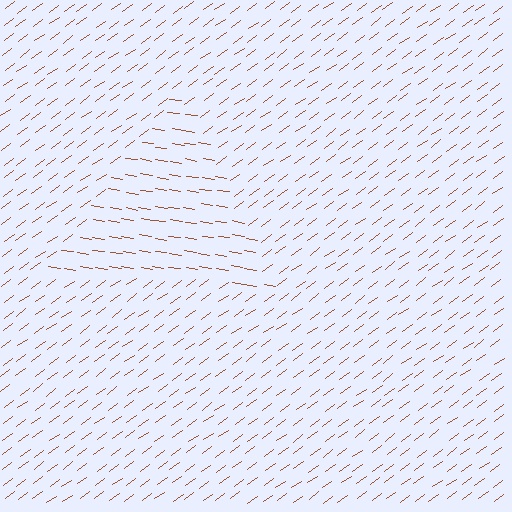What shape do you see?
I see a triangle.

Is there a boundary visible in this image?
Yes, there is a texture boundary formed by a change in line orientation.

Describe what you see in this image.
The image is filled with small brown line segments. A triangle region in the image has lines oriented differently from the surrounding lines, creating a visible texture boundary.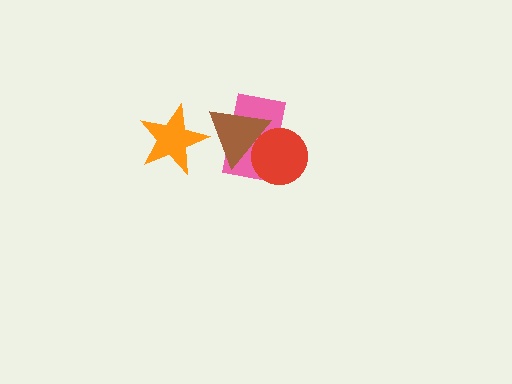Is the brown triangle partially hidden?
Yes, it is partially covered by another shape.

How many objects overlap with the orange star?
1 object overlaps with the orange star.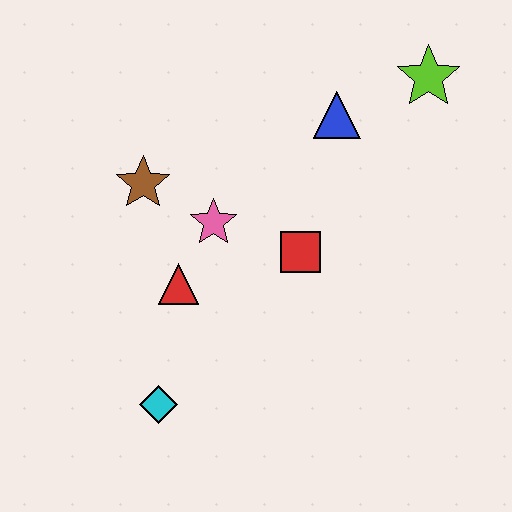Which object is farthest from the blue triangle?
The cyan diamond is farthest from the blue triangle.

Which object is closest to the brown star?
The pink star is closest to the brown star.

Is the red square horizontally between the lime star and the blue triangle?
No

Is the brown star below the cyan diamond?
No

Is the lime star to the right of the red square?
Yes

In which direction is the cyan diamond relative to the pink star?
The cyan diamond is below the pink star.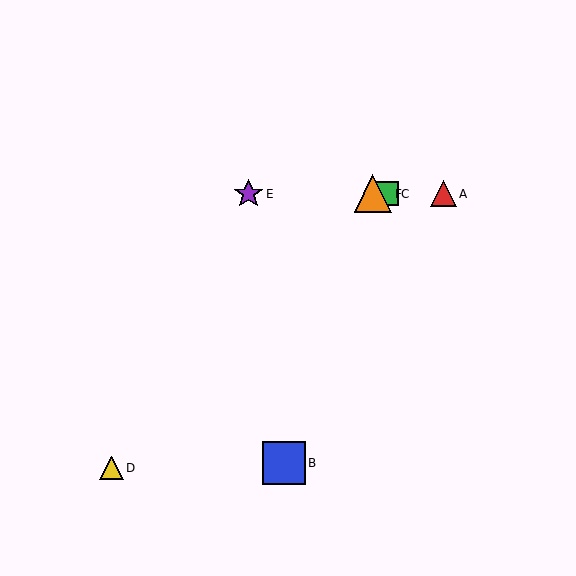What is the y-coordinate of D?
Object D is at y≈468.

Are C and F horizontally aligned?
Yes, both are at y≈194.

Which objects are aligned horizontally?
Objects A, C, E, F are aligned horizontally.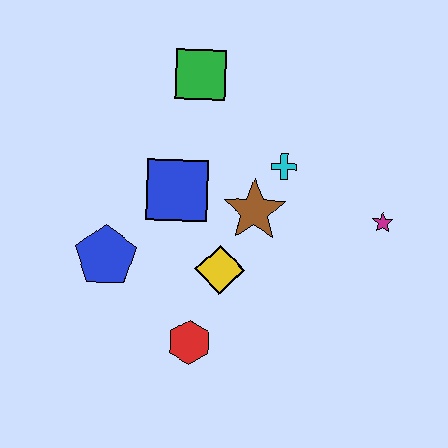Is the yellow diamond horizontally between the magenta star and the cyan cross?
No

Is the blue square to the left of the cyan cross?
Yes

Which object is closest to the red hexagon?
The yellow diamond is closest to the red hexagon.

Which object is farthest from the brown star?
The blue pentagon is farthest from the brown star.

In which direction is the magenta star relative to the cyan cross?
The magenta star is to the right of the cyan cross.